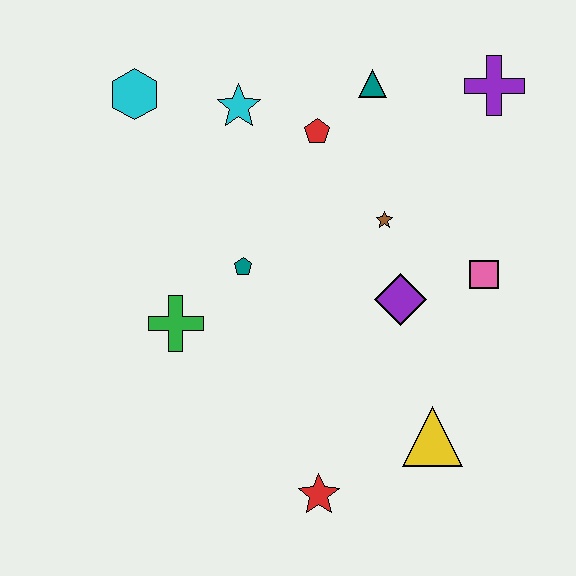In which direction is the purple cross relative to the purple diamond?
The purple cross is above the purple diamond.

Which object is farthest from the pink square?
The cyan hexagon is farthest from the pink square.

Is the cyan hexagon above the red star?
Yes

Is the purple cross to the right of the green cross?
Yes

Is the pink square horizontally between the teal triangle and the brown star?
No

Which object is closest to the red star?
The yellow triangle is closest to the red star.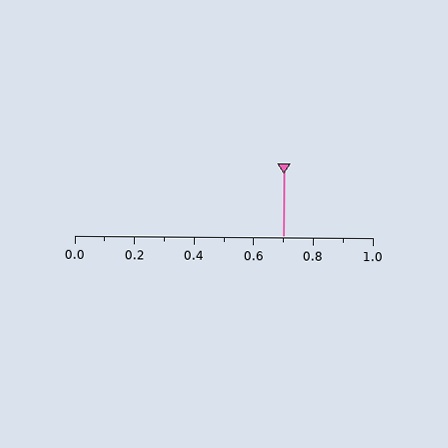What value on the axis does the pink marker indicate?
The marker indicates approximately 0.7.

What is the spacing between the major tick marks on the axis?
The major ticks are spaced 0.2 apart.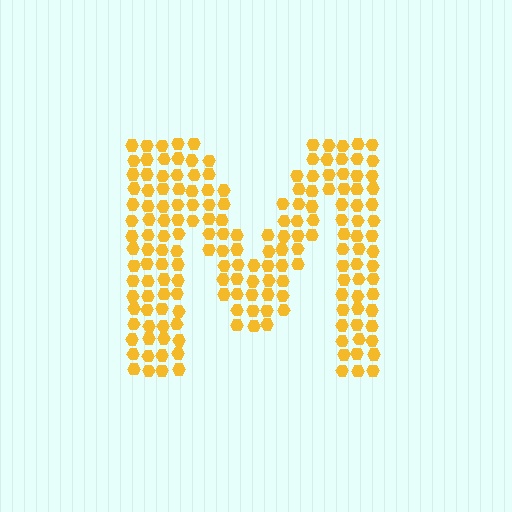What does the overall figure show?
The overall figure shows the letter M.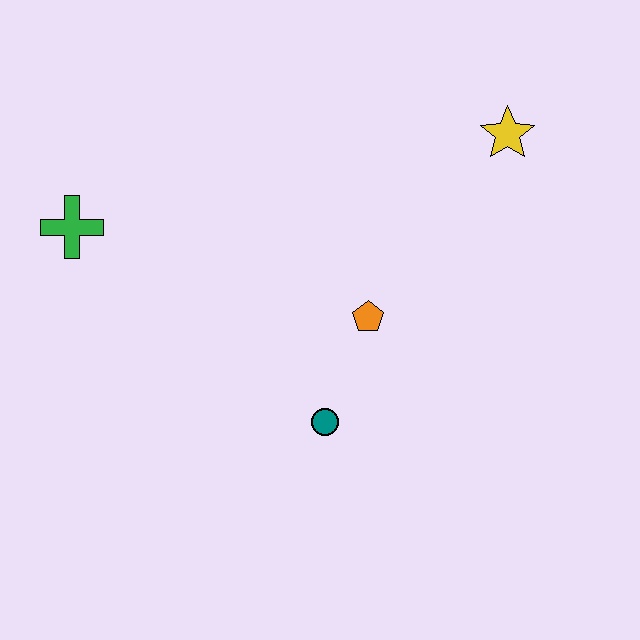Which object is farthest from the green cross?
The yellow star is farthest from the green cross.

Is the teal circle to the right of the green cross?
Yes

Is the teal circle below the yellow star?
Yes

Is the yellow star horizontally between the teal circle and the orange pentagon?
No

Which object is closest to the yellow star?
The orange pentagon is closest to the yellow star.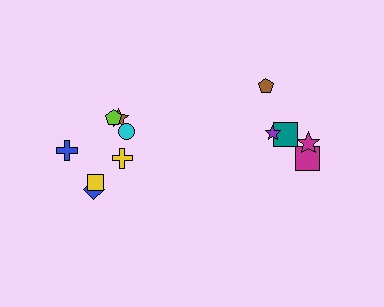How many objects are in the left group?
There are 7 objects.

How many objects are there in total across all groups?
There are 12 objects.